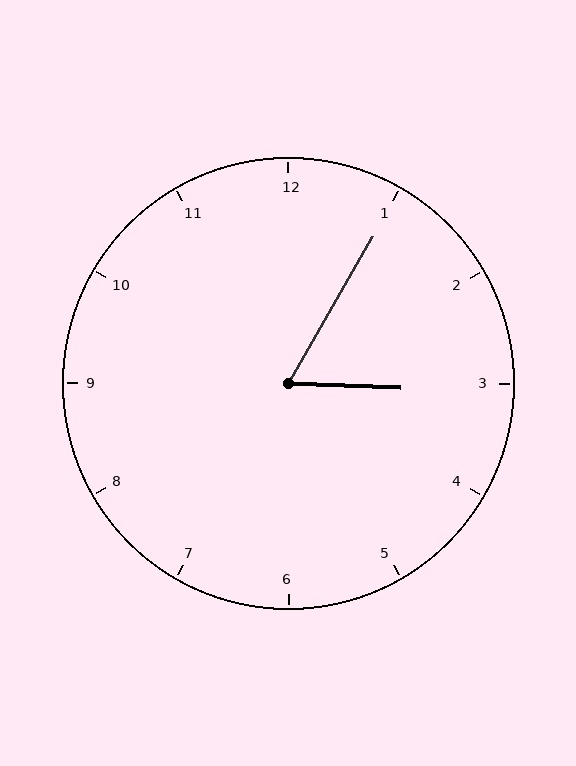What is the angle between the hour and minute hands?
Approximately 62 degrees.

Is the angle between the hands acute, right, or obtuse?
It is acute.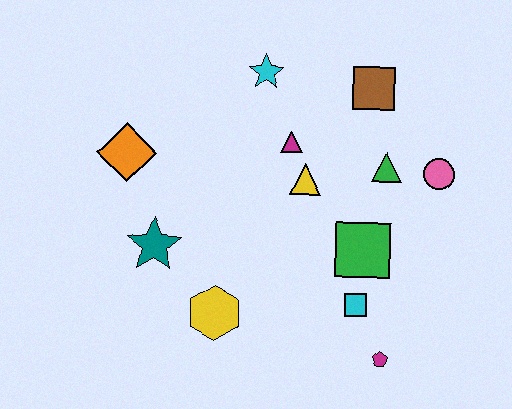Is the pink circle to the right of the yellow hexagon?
Yes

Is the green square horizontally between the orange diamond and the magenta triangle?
No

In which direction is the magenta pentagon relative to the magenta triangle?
The magenta pentagon is below the magenta triangle.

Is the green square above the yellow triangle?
No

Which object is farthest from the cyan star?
The magenta pentagon is farthest from the cyan star.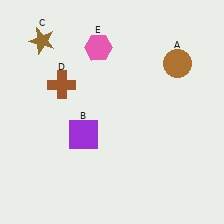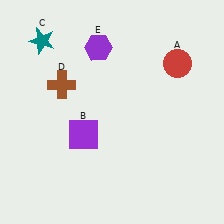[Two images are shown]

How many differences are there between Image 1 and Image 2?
There are 3 differences between the two images.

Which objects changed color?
A changed from brown to red. C changed from brown to teal. E changed from pink to purple.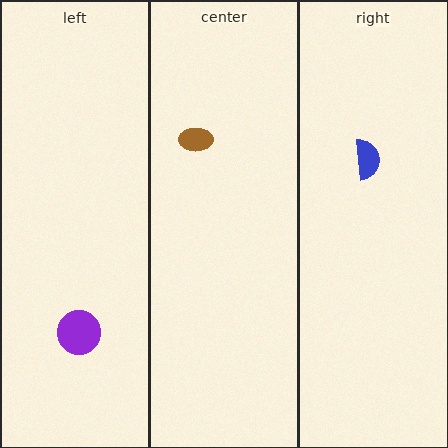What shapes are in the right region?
The blue semicircle.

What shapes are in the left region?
The purple circle.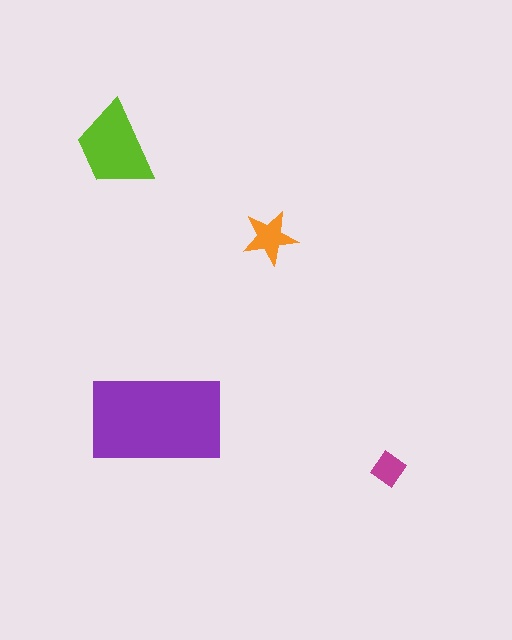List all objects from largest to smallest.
The purple rectangle, the lime trapezoid, the orange star, the magenta diamond.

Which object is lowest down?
The magenta diamond is bottommost.